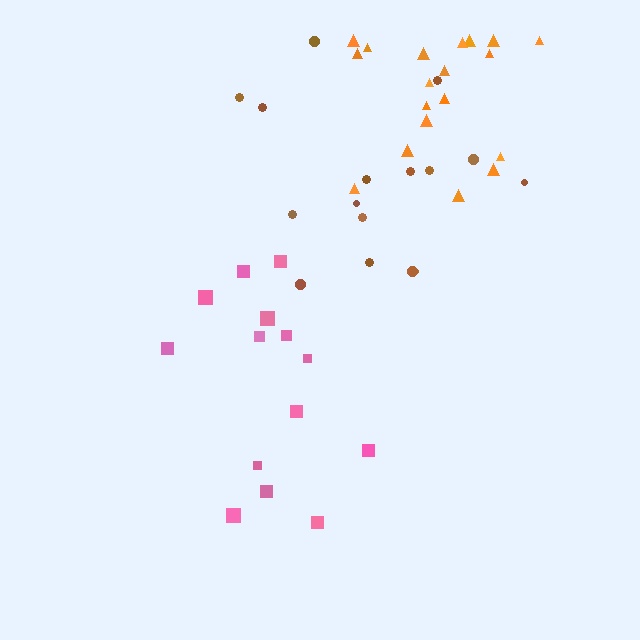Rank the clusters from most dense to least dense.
orange, pink, brown.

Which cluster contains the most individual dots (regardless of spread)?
Orange (19).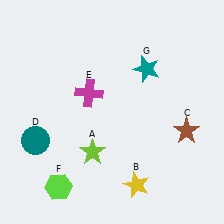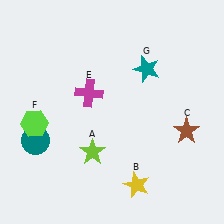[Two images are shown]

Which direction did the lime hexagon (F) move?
The lime hexagon (F) moved up.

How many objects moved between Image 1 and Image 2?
1 object moved between the two images.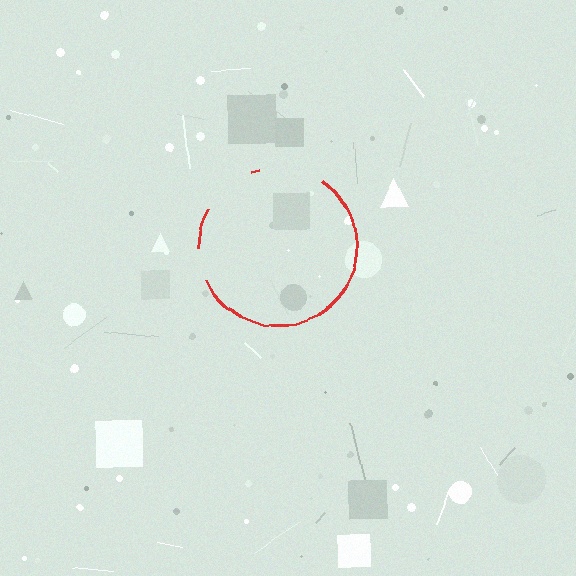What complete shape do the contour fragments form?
The contour fragments form a circle.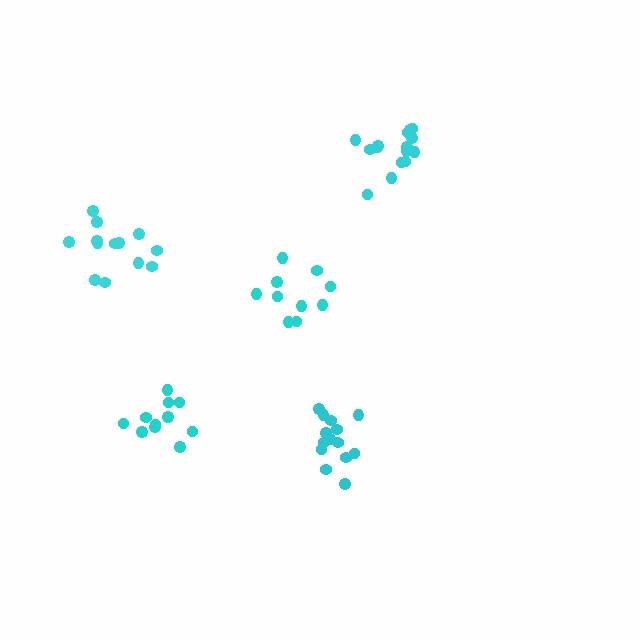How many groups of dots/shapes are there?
There are 5 groups.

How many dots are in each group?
Group 1: 11 dots, Group 2: 15 dots, Group 3: 13 dots, Group 4: 14 dots, Group 5: 10 dots (63 total).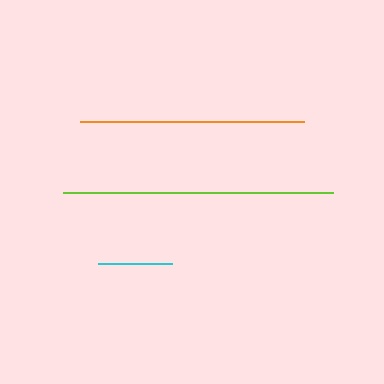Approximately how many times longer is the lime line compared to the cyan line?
The lime line is approximately 3.7 times the length of the cyan line.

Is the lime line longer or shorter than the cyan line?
The lime line is longer than the cyan line.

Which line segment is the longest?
The lime line is the longest at approximately 270 pixels.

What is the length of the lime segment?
The lime segment is approximately 270 pixels long.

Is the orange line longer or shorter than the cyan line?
The orange line is longer than the cyan line.